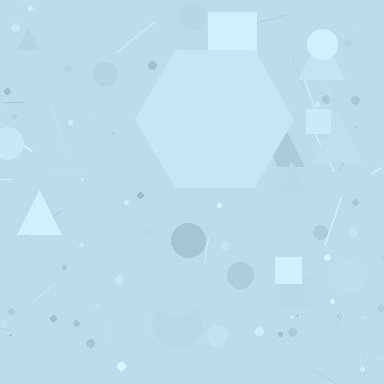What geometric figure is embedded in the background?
A hexagon is embedded in the background.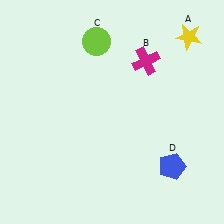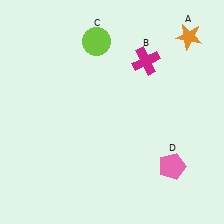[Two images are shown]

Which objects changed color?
A changed from yellow to orange. D changed from blue to pink.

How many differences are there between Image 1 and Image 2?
There are 2 differences between the two images.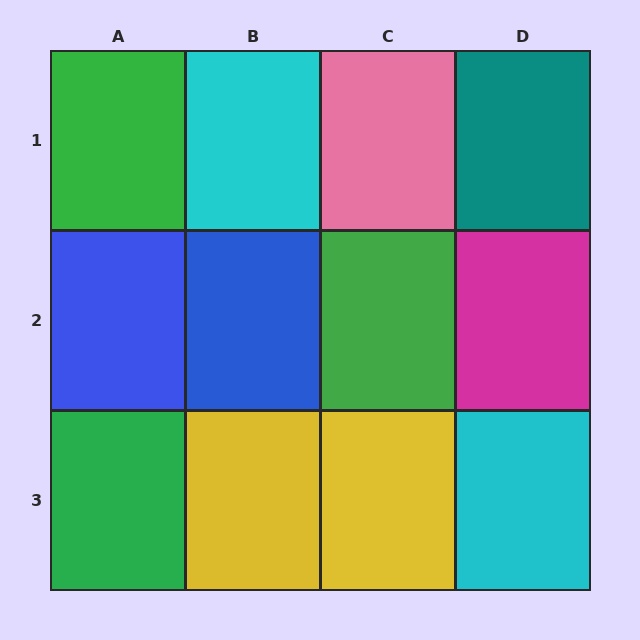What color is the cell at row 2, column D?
Magenta.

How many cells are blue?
2 cells are blue.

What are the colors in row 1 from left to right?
Green, cyan, pink, teal.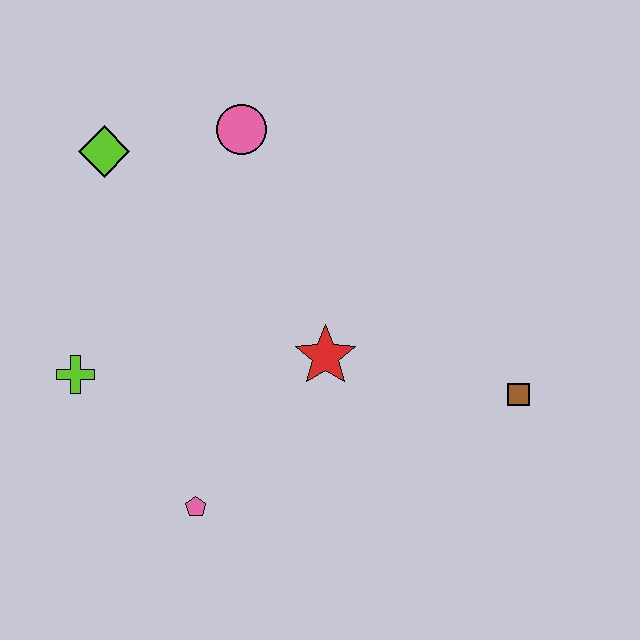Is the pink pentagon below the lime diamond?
Yes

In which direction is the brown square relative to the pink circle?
The brown square is to the right of the pink circle.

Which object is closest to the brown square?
The red star is closest to the brown square.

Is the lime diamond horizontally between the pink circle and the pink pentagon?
No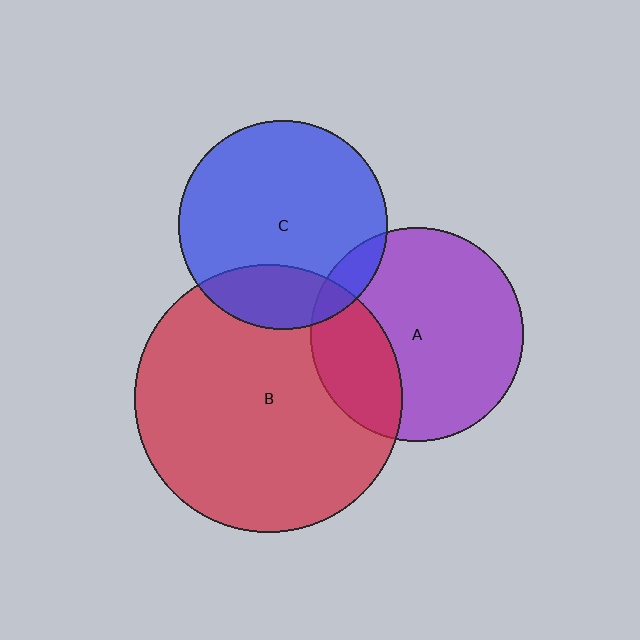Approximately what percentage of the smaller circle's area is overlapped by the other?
Approximately 10%.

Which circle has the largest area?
Circle B (red).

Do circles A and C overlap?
Yes.